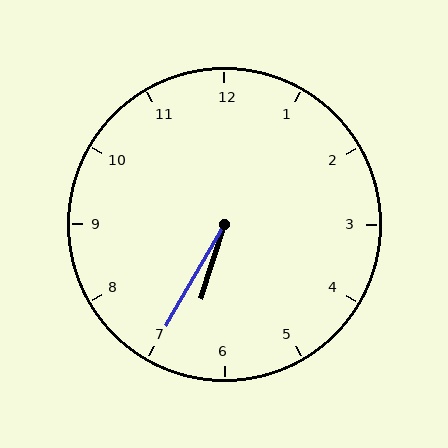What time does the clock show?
6:35.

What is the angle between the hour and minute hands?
Approximately 12 degrees.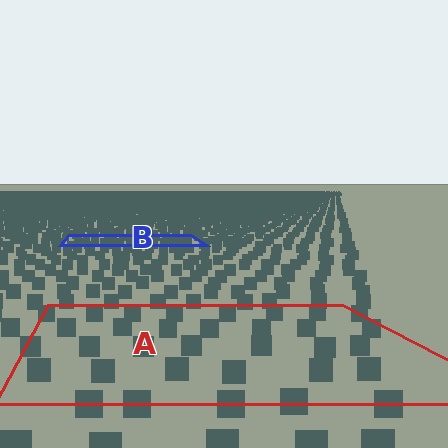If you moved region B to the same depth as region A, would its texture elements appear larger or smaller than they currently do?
They would appear larger. At a closer depth, the same texture elements are projected at a bigger on-screen size.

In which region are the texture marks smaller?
The texture marks are smaller in region B, because it is farther away.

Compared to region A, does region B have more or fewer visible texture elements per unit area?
Region B has more texture elements per unit area — they are packed more densely because it is farther away.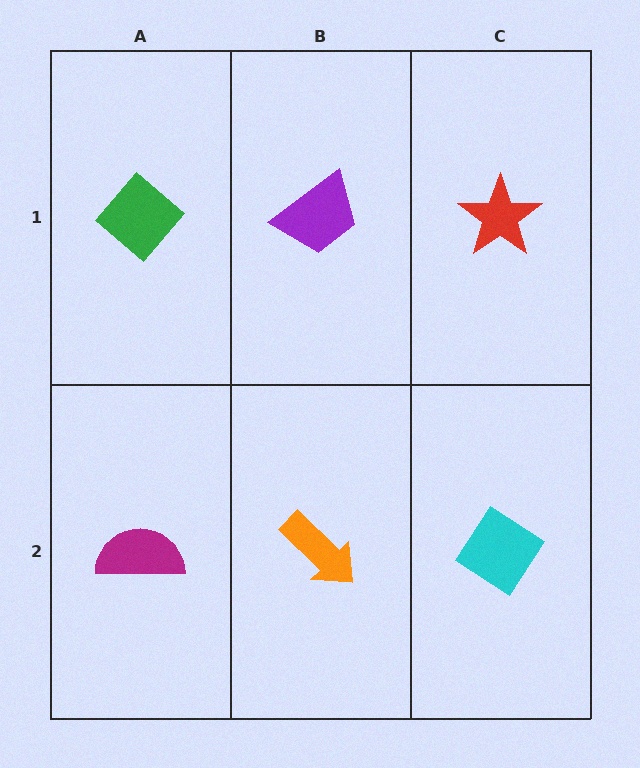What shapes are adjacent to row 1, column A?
A magenta semicircle (row 2, column A), a purple trapezoid (row 1, column B).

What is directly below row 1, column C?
A cyan diamond.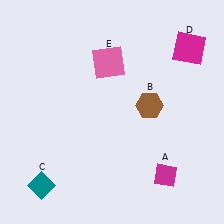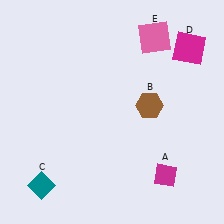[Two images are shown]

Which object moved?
The pink square (E) moved right.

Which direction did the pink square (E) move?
The pink square (E) moved right.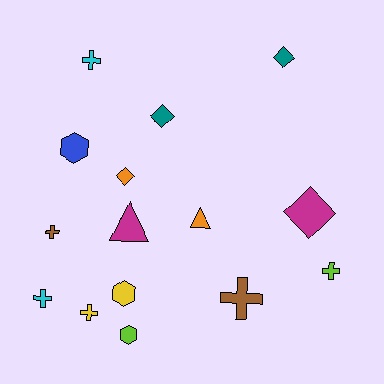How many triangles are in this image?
There are 2 triangles.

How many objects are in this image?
There are 15 objects.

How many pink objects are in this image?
There are no pink objects.